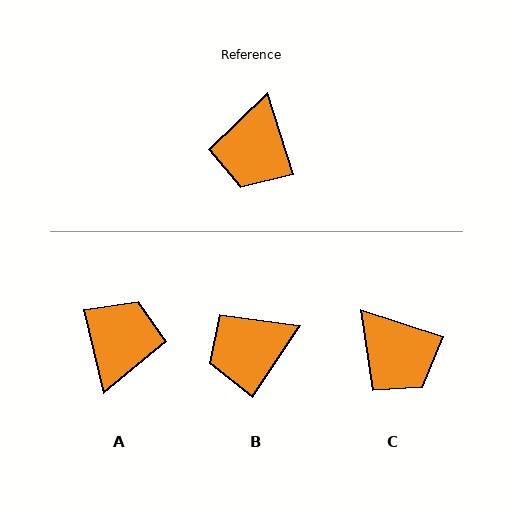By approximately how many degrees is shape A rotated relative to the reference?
Approximately 175 degrees counter-clockwise.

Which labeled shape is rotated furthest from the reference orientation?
A, about 175 degrees away.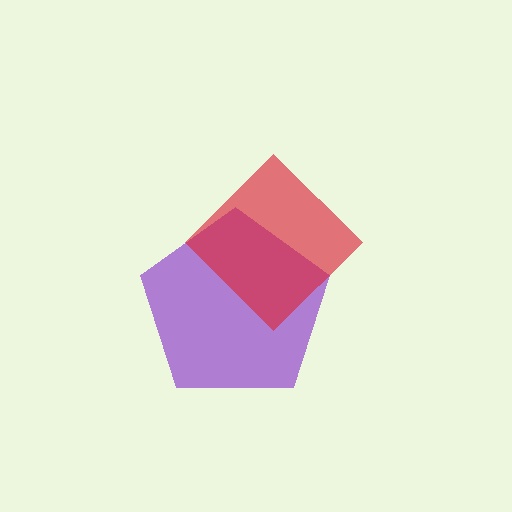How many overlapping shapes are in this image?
There are 2 overlapping shapes in the image.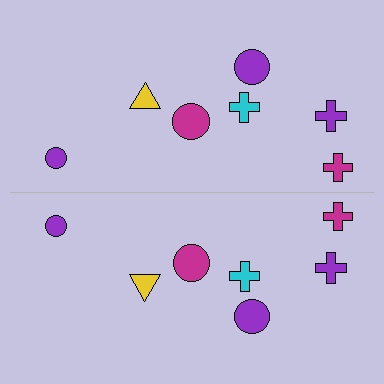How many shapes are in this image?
There are 14 shapes in this image.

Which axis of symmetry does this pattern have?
The pattern has a horizontal axis of symmetry running through the center of the image.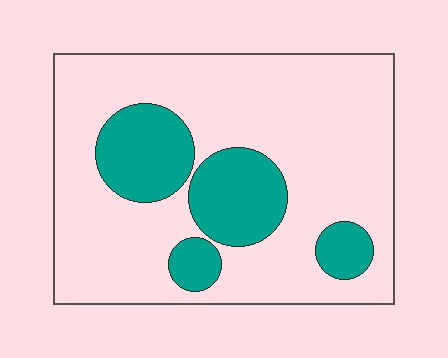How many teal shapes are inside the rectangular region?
4.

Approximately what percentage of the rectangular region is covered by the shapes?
Approximately 25%.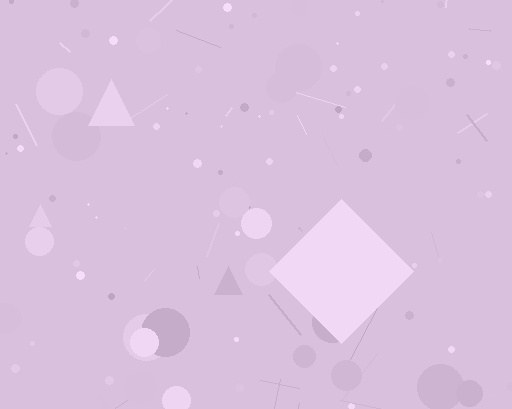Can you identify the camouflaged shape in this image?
The camouflaged shape is a diamond.